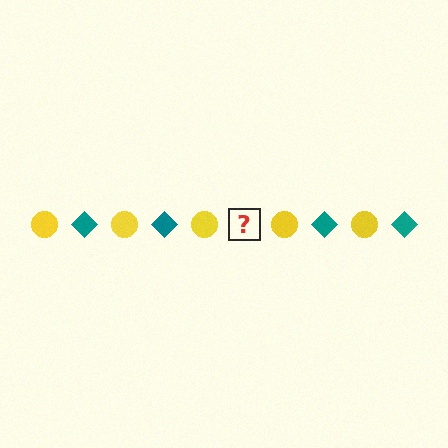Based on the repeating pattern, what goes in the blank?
The blank should be a teal diamond.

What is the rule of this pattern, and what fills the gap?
The rule is that the pattern alternates between yellow circle and teal diamond. The gap should be filled with a teal diamond.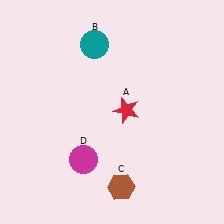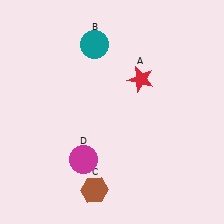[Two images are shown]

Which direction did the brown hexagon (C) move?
The brown hexagon (C) moved left.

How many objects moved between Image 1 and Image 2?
2 objects moved between the two images.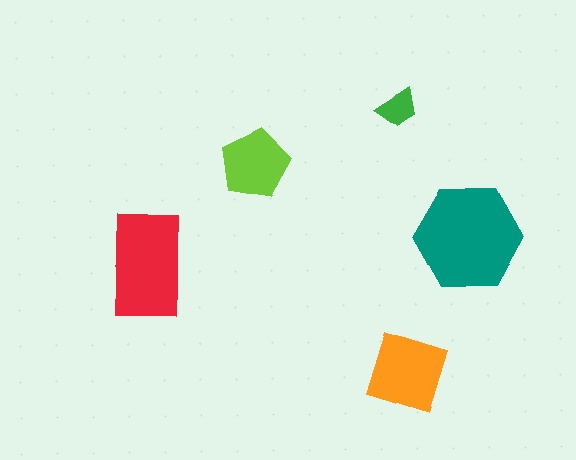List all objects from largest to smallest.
The teal hexagon, the red rectangle, the orange diamond, the lime pentagon, the green trapezoid.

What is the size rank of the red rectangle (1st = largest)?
2nd.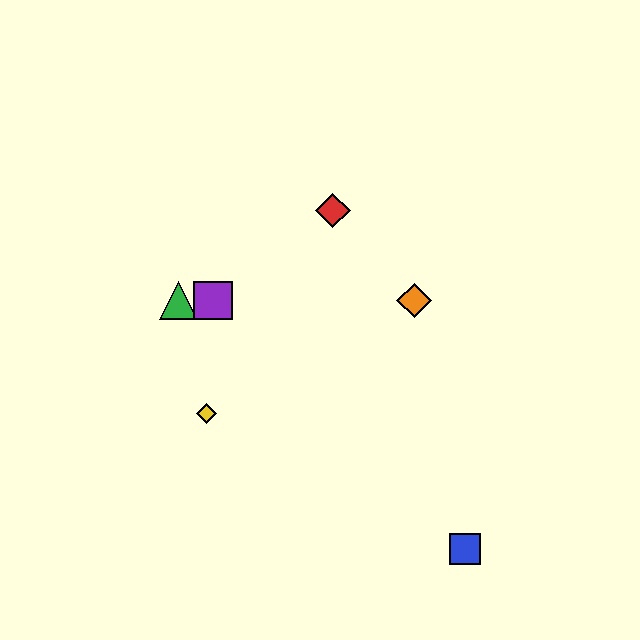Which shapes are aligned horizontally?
The green triangle, the purple square, the orange diamond are aligned horizontally.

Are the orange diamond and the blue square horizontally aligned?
No, the orange diamond is at y≈300 and the blue square is at y≈549.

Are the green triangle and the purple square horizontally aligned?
Yes, both are at y≈300.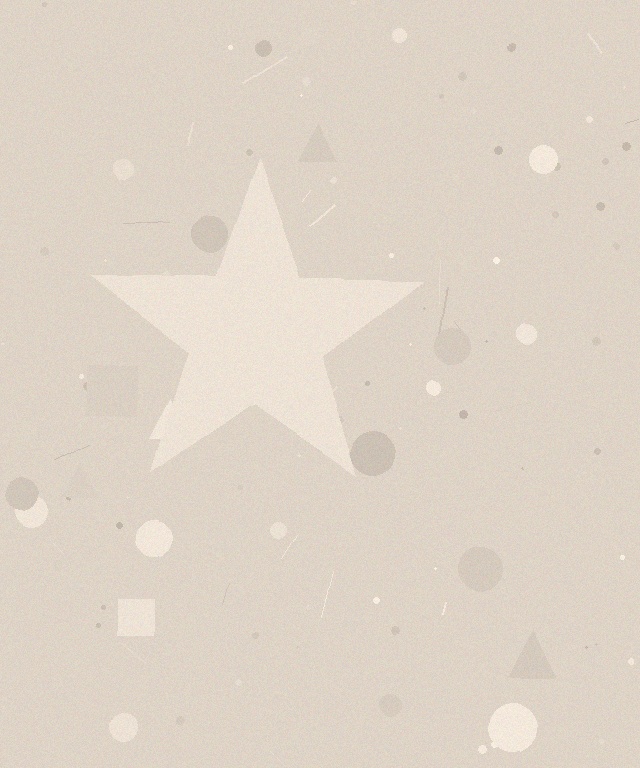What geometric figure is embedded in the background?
A star is embedded in the background.